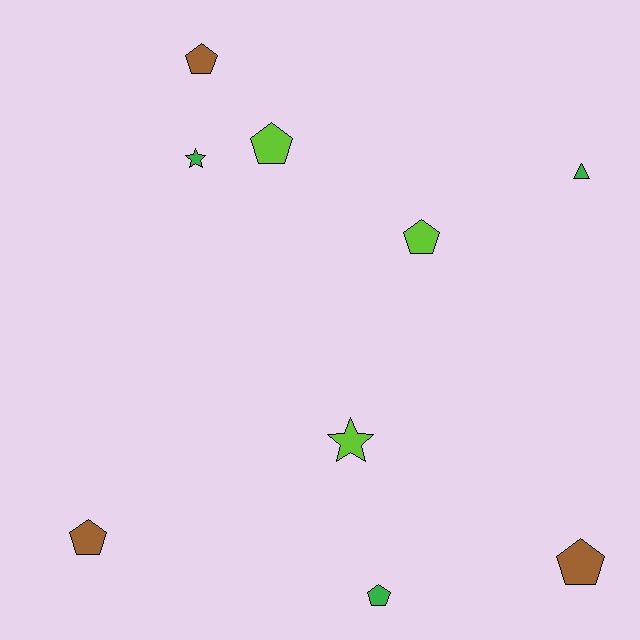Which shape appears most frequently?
Pentagon, with 6 objects.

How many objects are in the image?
There are 9 objects.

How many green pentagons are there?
There is 1 green pentagon.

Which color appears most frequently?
Green, with 3 objects.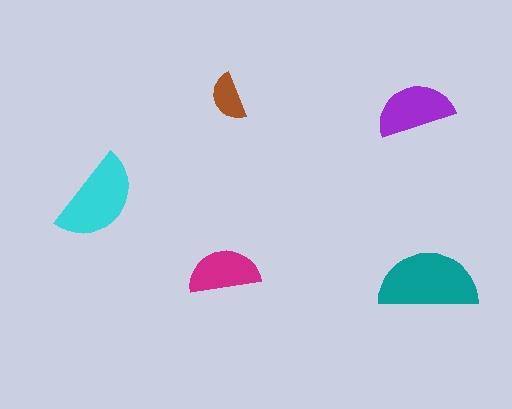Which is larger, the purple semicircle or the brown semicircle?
The purple one.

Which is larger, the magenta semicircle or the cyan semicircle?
The cyan one.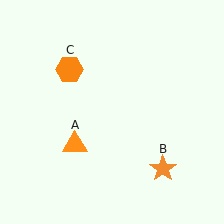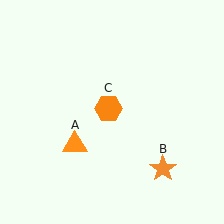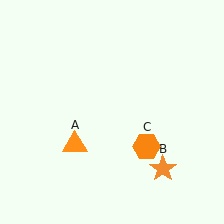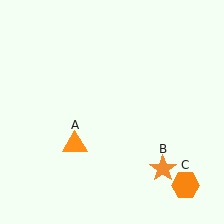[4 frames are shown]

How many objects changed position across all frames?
1 object changed position: orange hexagon (object C).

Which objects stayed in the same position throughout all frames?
Orange triangle (object A) and orange star (object B) remained stationary.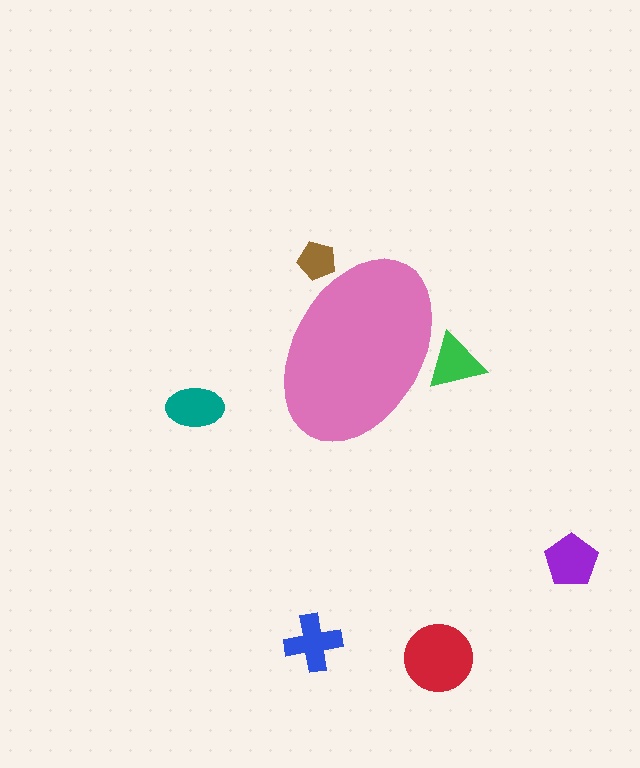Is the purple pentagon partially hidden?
No, the purple pentagon is fully visible.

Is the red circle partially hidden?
No, the red circle is fully visible.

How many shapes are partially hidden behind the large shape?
2 shapes are partially hidden.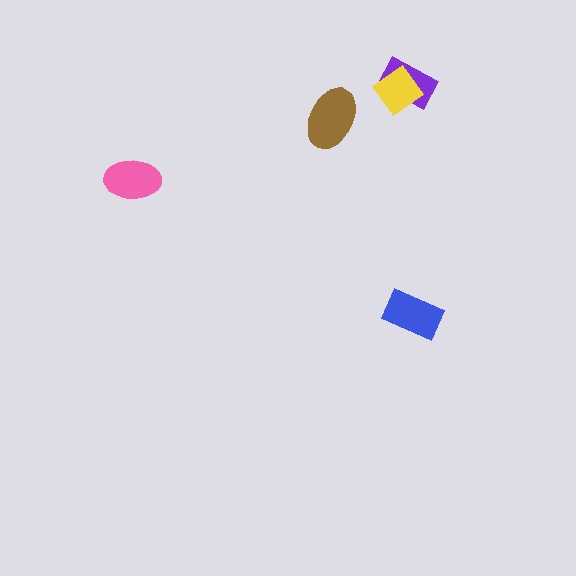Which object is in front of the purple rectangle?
The yellow diamond is in front of the purple rectangle.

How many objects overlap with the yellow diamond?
1 object overlaps with the yellow diamond.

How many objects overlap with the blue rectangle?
0 objects overlap with the blue rectangle.